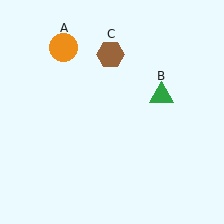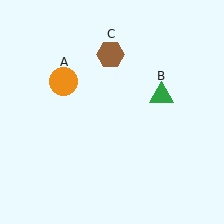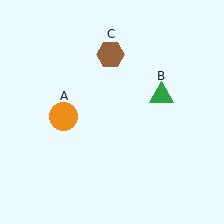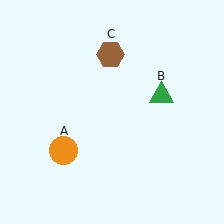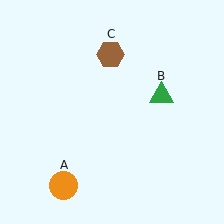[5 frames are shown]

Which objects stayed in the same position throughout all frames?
Green triangle (object B) and brown hexagon (object C) remained stationary.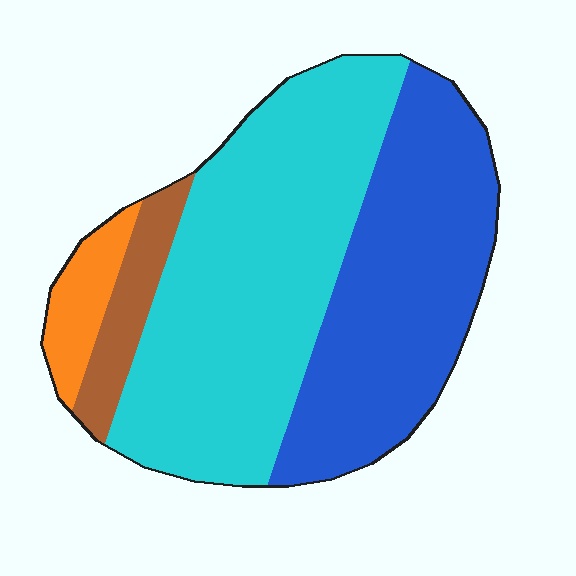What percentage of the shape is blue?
Blue takes up about three eighths (3/8) of the shape.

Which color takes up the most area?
Cyan, at roughly 50%.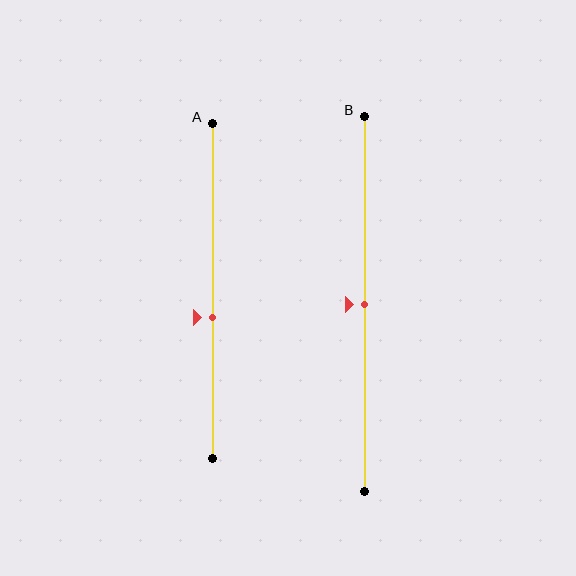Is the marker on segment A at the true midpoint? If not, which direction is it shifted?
No, the marker on segment A is shifted downward by about 8% of the segment length.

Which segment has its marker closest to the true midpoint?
Segment B has its marker closest to the true midpoint.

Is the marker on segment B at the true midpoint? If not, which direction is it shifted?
Yes, the marker on segment B is at the true midpoint.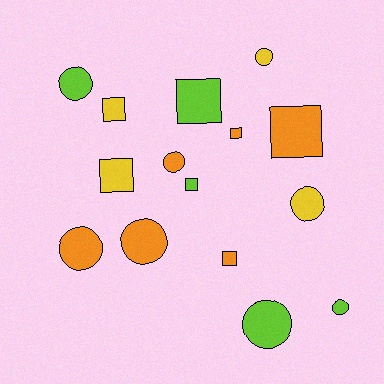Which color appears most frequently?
Orange, with 6 objects.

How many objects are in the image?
There are 15 objects.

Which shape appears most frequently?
Circle, with 8 objects.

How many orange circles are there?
There are 3 orange circles.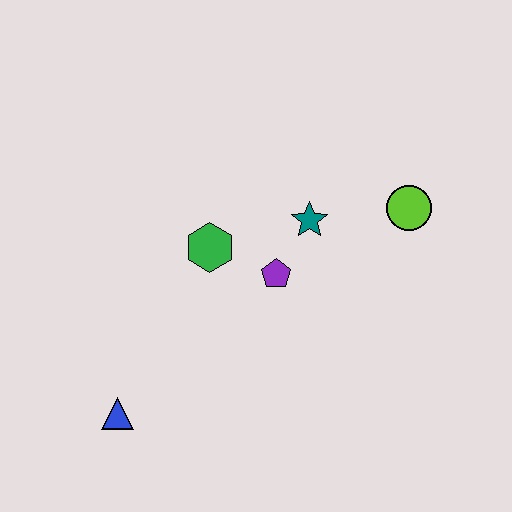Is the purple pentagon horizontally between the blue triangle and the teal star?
Yes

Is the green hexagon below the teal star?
Yes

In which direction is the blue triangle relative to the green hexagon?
The blue triangle is below the green hexagon.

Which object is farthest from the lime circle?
The blue triangle is farthest from the lime circle.